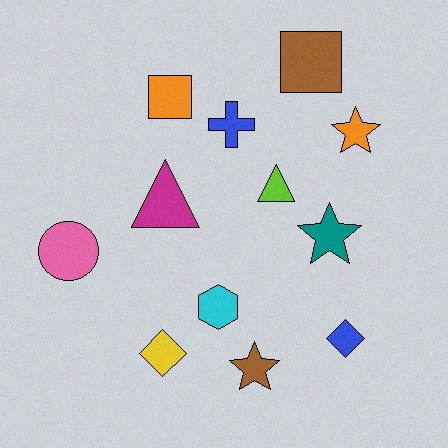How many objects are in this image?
There are 12 objects.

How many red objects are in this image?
There are no red objects.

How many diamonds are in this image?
There are 2 diamonds.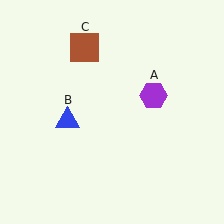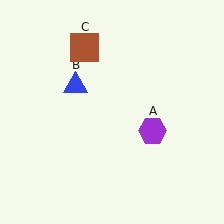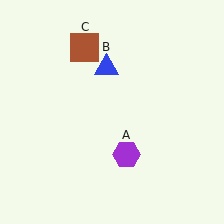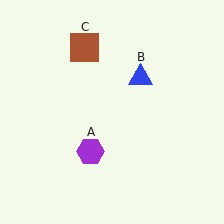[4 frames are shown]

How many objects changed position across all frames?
2 objects changed position: purple hexagon (object A), blue triangle (object B).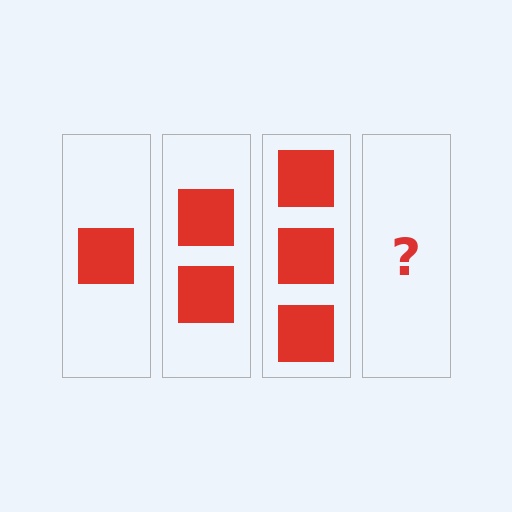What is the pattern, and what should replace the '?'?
The pattern is that each step adds one more square. The '?' should be 4 squares.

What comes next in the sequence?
The next element should be 4 squares.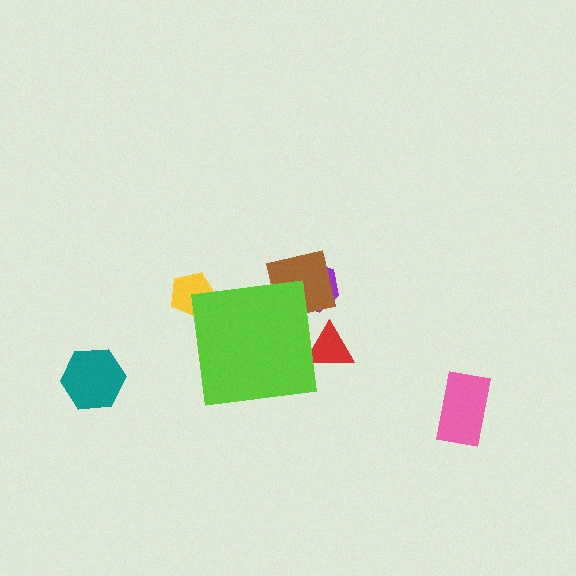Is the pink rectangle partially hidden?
No, the pink rectangle is fully visible.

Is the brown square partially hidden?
Yes, the brown square is partially hidden behind the lime square.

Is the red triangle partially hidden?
Yes, the red triangle is partially hidden behind the lime square.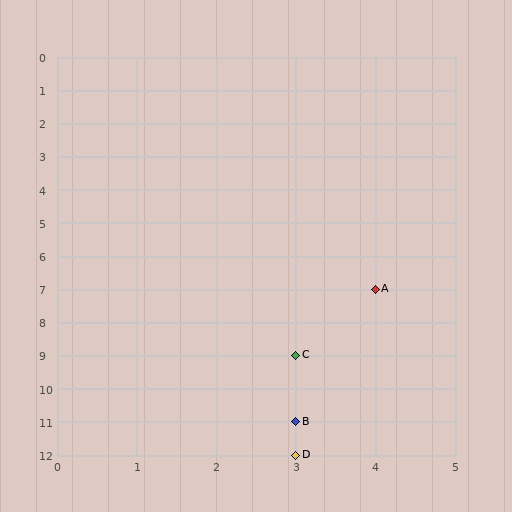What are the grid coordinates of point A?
Point A is at grid coordinates (4, 7).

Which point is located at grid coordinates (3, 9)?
Point C is at (3, 9).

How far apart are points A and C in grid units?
Points A and C are 1 column and 2 rows apart (about 2.2 grid units diagonally).